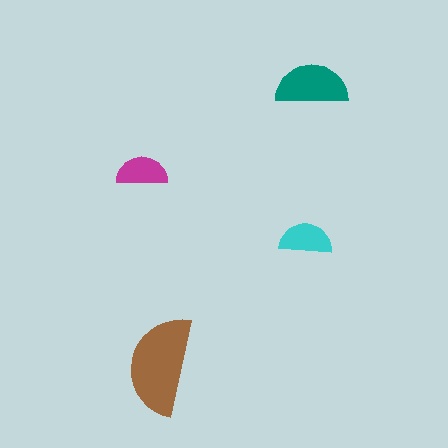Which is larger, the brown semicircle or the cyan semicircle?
The brown one.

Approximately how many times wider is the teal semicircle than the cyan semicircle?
About 1.5 times wider.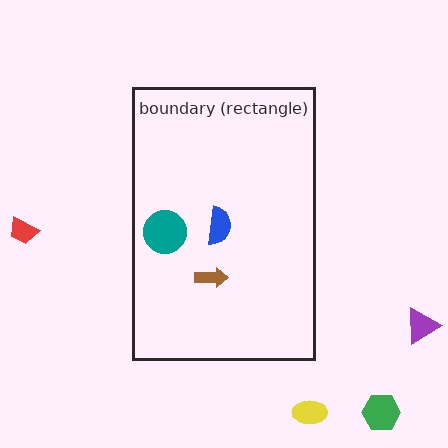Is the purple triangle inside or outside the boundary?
Outside.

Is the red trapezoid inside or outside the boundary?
Outside.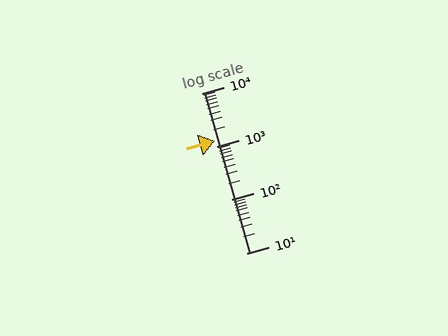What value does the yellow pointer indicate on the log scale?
The pointer indicates approximately 1300.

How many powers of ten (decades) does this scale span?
The scale spans 3 decades, from 10 to 10000.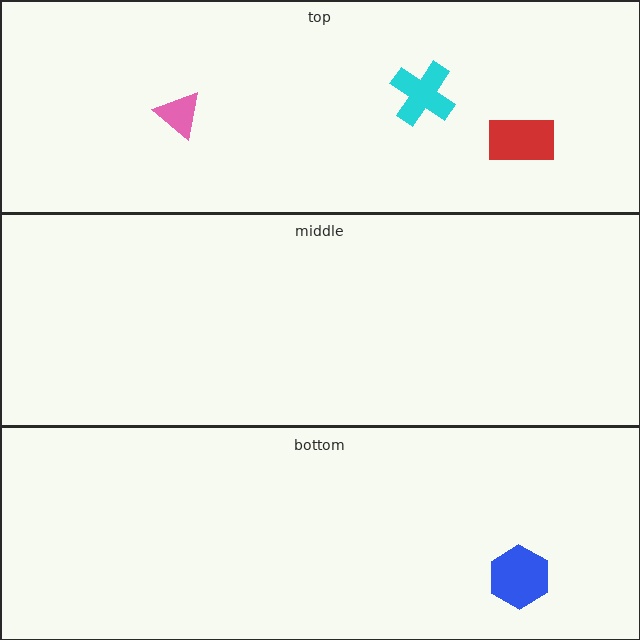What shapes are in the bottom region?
The blue hexagon.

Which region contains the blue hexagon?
The bottom region.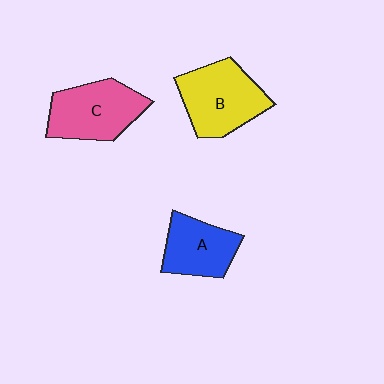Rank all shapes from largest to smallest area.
From largest to smallest: B (yellow), C (pink), A (blue).